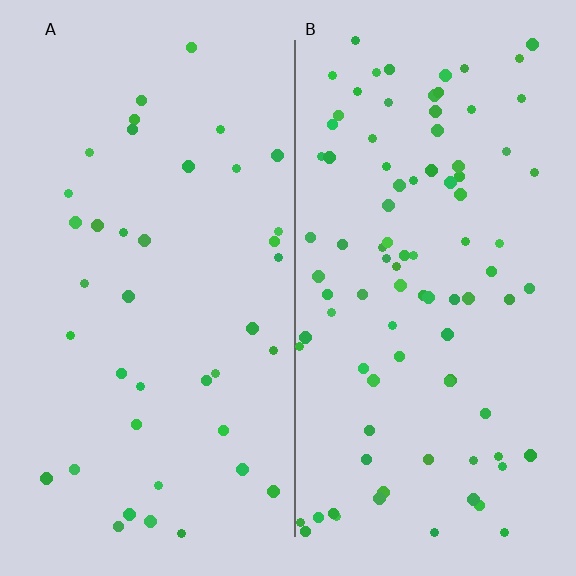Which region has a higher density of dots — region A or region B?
B (the right).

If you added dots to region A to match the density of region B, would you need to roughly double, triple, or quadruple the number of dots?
Approximately double.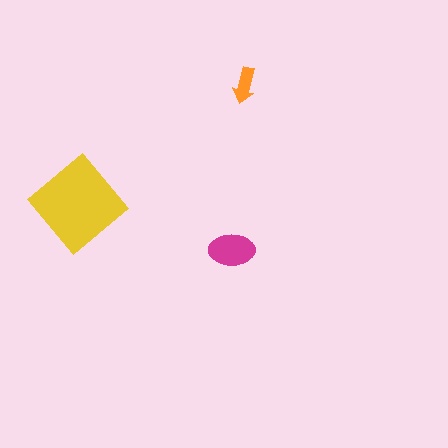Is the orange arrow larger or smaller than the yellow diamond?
Smaller.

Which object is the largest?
The yellow diamond.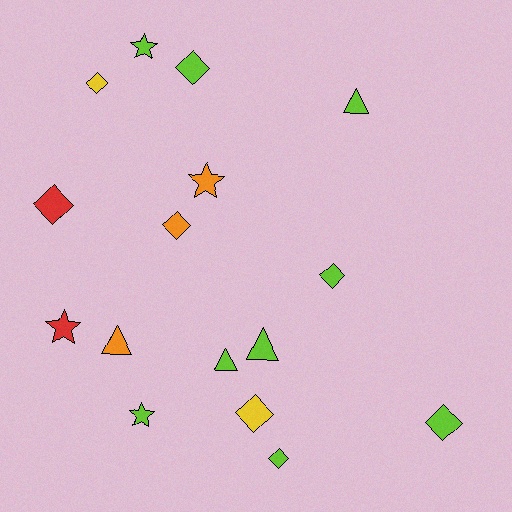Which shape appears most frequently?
Diamond, with 8 objects.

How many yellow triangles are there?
There are no yellow triangles.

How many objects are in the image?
There are 16 objects.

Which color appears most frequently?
Lime, with 9 objects.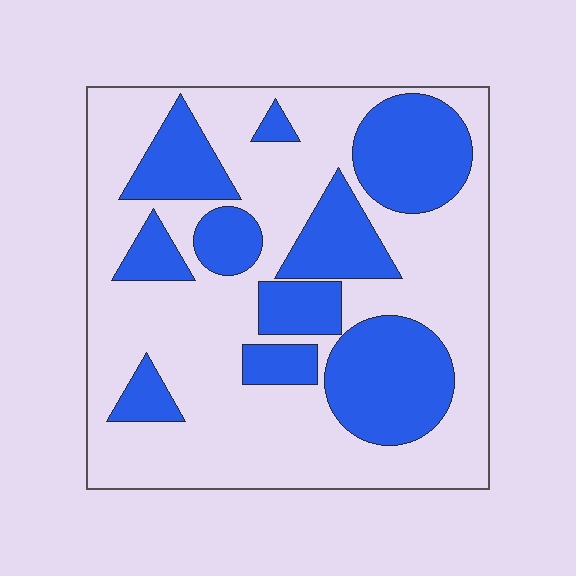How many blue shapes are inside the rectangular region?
10.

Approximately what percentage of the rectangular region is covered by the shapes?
Approximately 35%.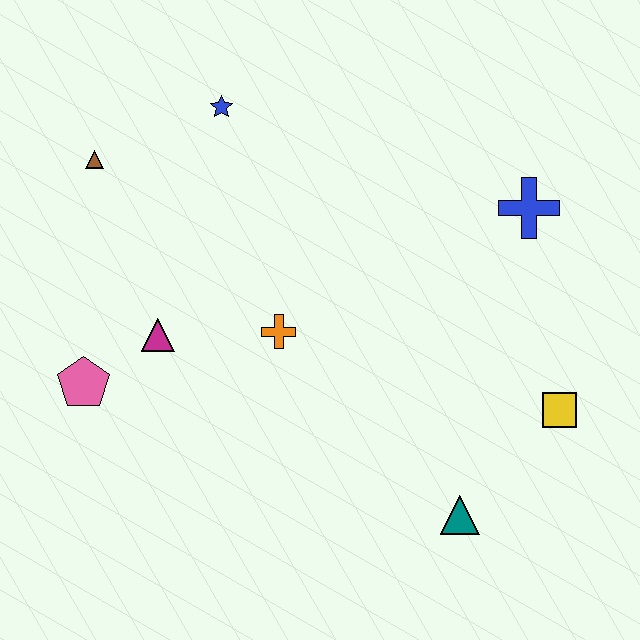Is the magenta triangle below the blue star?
Yes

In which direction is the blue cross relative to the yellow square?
The blue cross is above the yellow square.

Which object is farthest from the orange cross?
The yellow square is farthest from the orange cross.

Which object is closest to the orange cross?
The magenta triangle is closest to the orange cross.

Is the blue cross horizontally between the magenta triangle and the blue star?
No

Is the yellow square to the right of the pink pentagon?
Yes